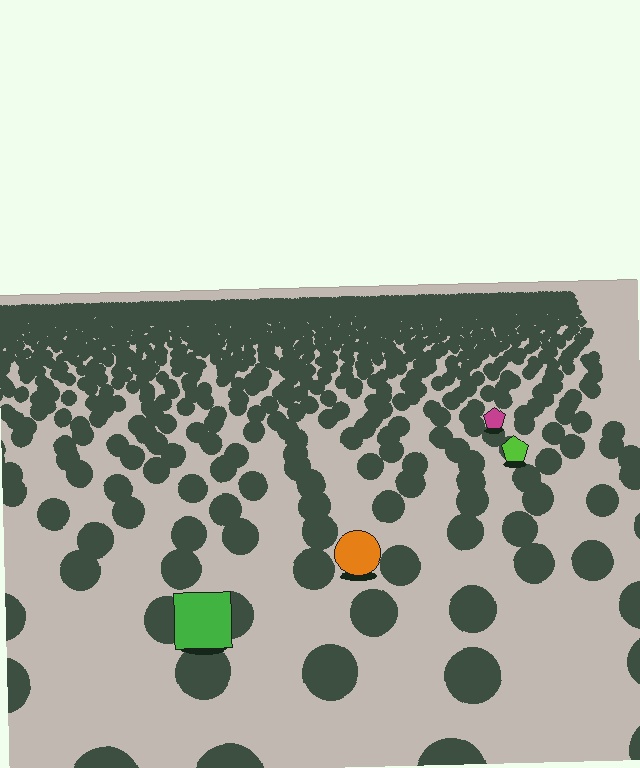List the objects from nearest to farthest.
From nearest to farthest: the green square, the orange circle, the lime pentagon, the magenta pentagon.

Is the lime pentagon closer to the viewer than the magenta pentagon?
Yes. The lime pentagon is closer — you can tell from the texture gradient: the ground texture is coarser near it.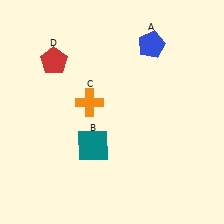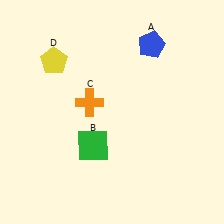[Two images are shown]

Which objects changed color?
B changed from teal to green. D changed from red to yellow.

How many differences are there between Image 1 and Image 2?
There are 2 differences between the two images.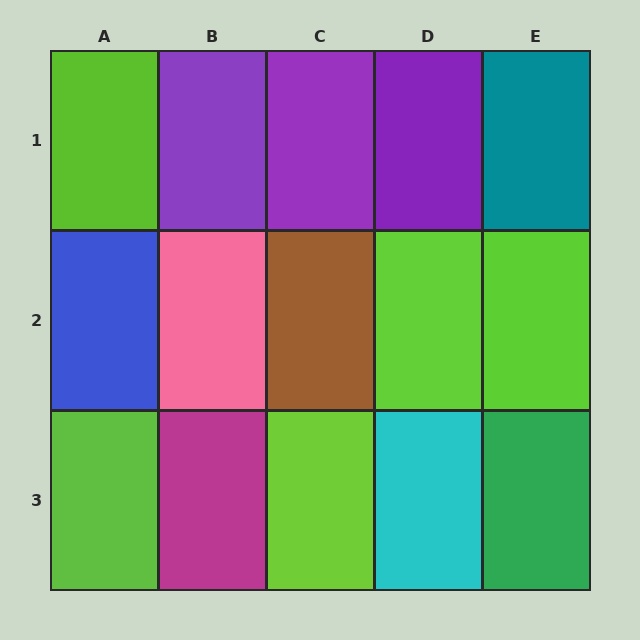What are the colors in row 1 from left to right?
Lime, purple, purple, purple, teal.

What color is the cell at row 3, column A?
Lime.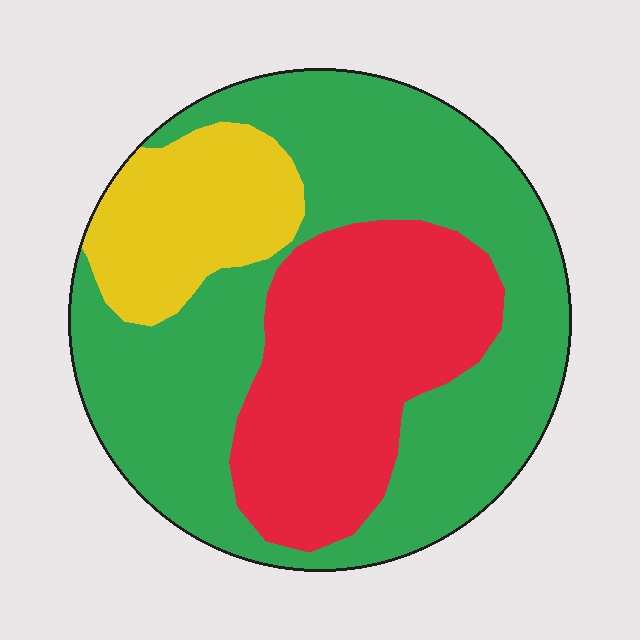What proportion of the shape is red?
Red covers around 30% of the shape.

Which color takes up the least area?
Yellow, at roughly 15%.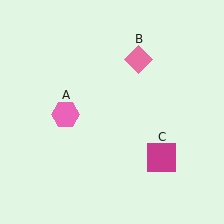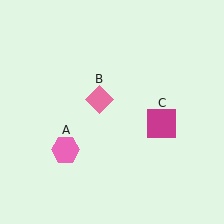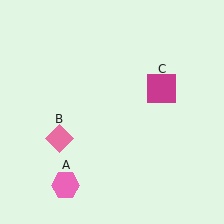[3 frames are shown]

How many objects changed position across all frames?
3 objects changed position: pink hexagon (object A), pink diamond (object B), magenta square (object C).